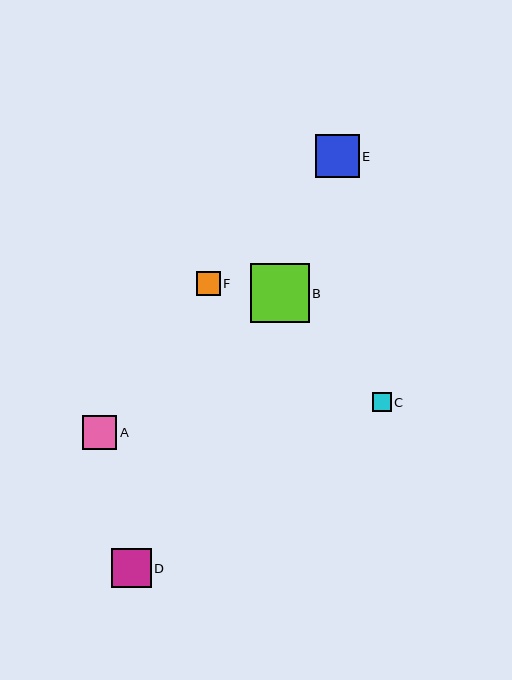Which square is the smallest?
Square C is the smallest with a size of approximately 19 pixels.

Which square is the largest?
Square B is the largest with a size of approximately 59 pixels.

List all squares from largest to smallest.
From largest to smallest: B, E, D, A, F, C.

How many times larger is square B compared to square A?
Square B is approximately 1.7 times the size of square A.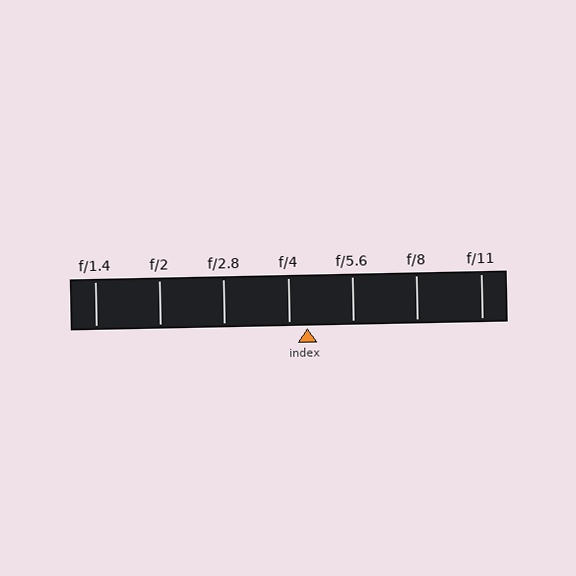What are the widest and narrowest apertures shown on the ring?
The widest aperture shown is f/1.4 and the narrowest is f/11.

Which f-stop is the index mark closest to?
The index mark is closest to f/4.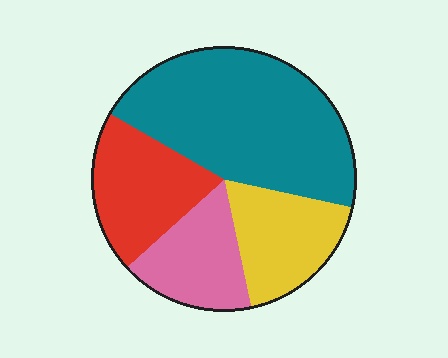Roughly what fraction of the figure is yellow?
Yellow covers around 20% of the figure.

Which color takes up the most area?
Teal, at roughly 45%.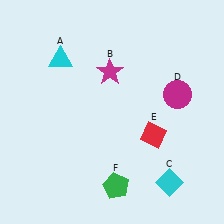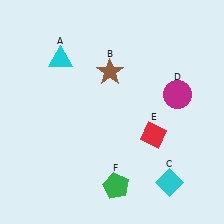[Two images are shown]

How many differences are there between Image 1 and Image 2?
There is 1 difference between the two images.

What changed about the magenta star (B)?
In Image 1, B is magenta. In Image 2, it changed to brown.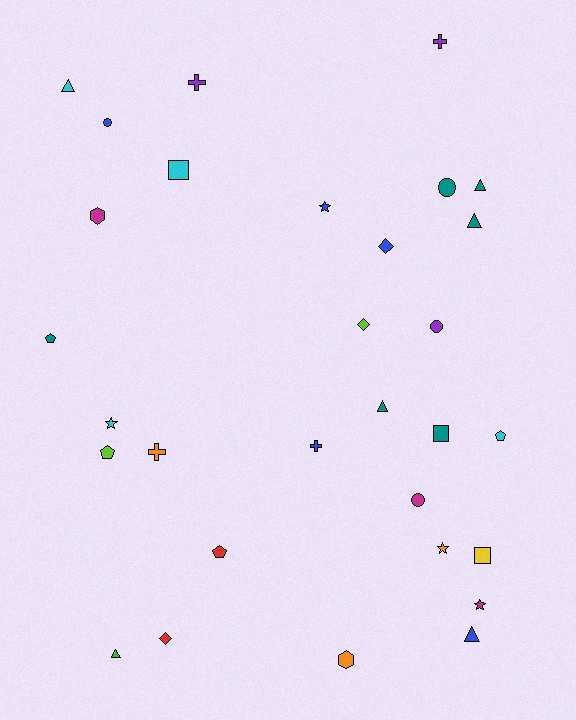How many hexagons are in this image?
There are 2 hexagons.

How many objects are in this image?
There are 30 objects.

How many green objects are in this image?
There is 1 green object.